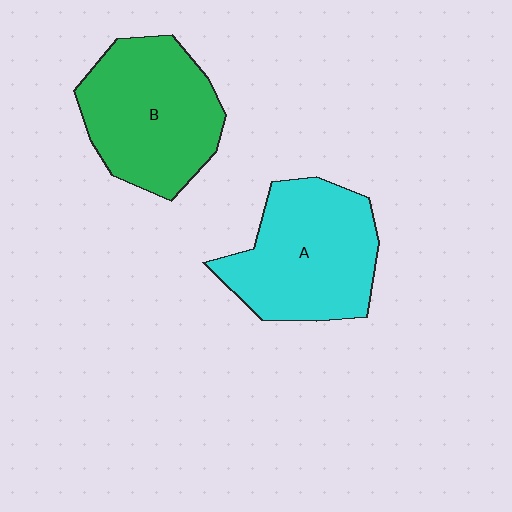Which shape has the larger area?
Shape A (cyan).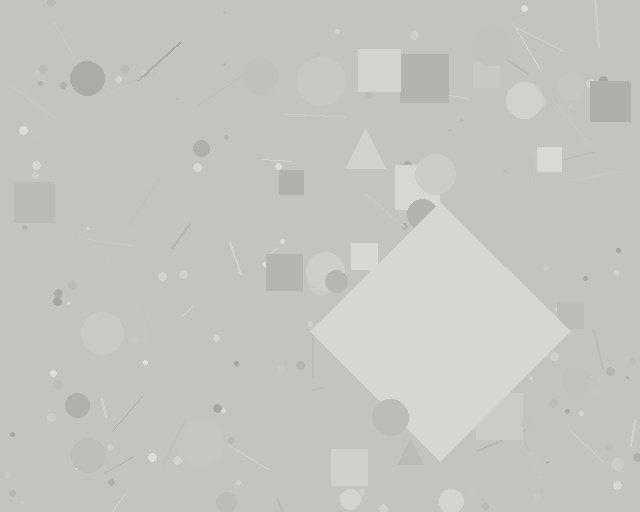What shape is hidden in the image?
A diamond is hidden in the image.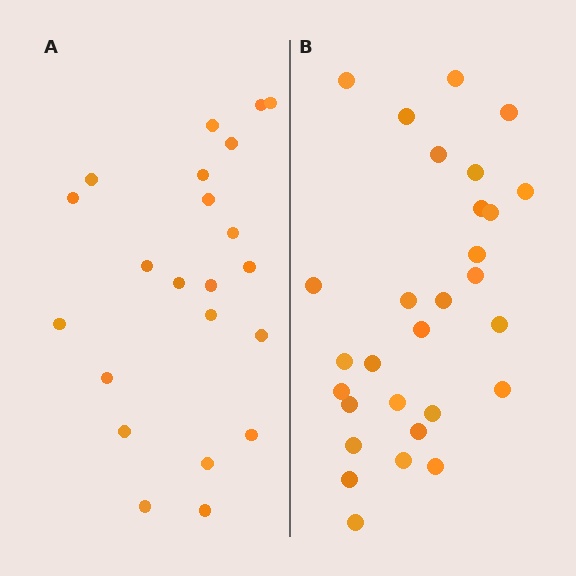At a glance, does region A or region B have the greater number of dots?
Region B (the right region) has more dots.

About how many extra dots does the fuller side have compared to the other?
Region B has roughly 8 or so more dots than region A.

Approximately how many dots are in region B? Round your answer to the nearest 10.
About 30 dots. (The exact count is 29, which rounds to 30.)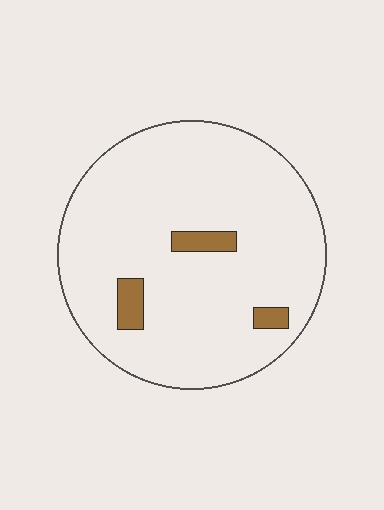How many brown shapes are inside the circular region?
3.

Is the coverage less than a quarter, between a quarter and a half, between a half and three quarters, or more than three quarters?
Less than a quarter.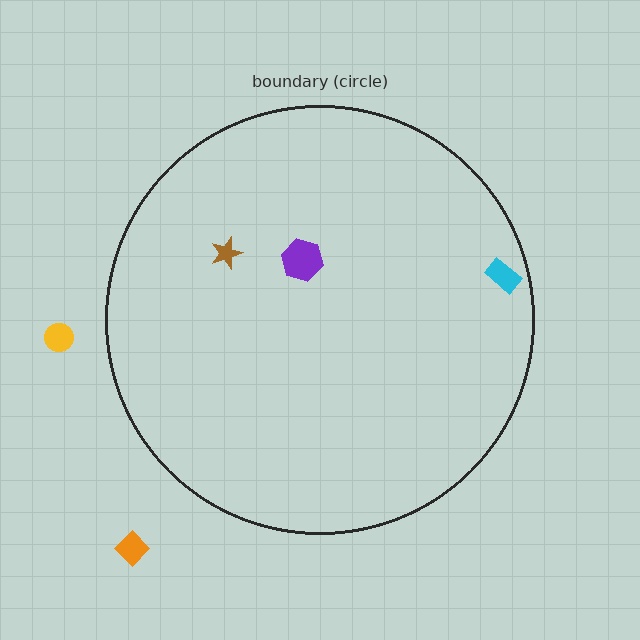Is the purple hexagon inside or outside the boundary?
Inside.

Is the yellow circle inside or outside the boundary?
Outside.